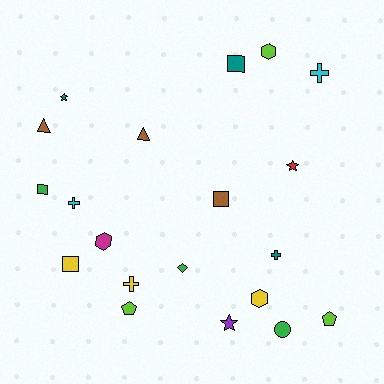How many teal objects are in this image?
There are 3 teal objects.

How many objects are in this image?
There are 20 objects.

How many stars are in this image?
There are 3 stars.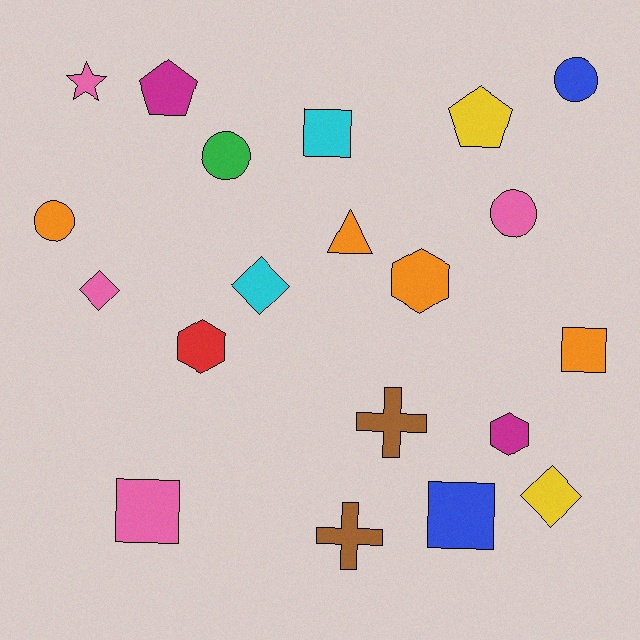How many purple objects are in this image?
There are no purple objects.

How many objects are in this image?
There are 20 objects.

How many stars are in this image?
There is 1 star.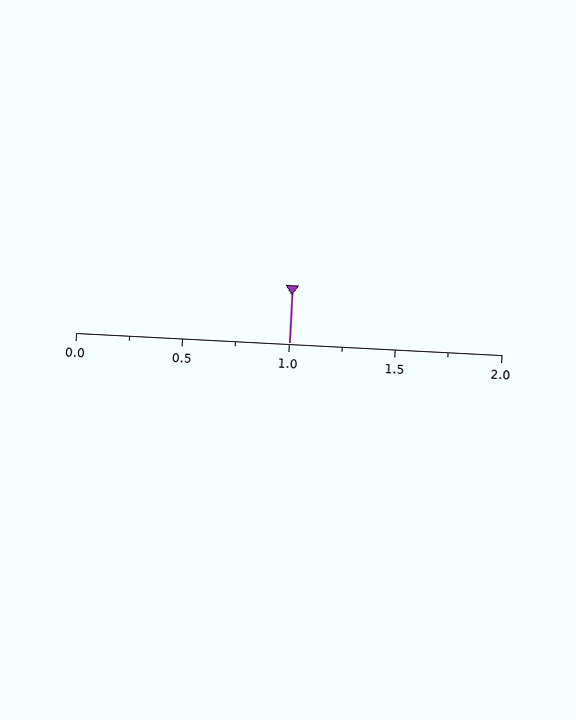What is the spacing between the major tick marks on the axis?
The major ticks are spaced 0.5 apart.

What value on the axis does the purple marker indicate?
The marker indicates approximately 1.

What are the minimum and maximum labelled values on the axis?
The axis runs from 0.0 to 2.0.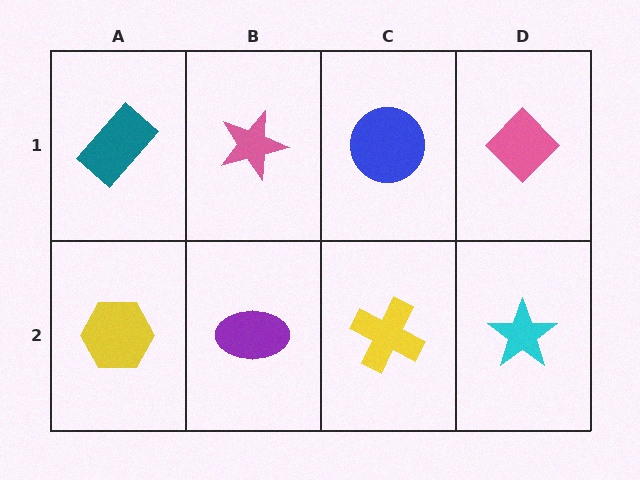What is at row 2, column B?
A purple ellipse.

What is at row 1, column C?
A blue circle.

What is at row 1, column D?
A pink diamond.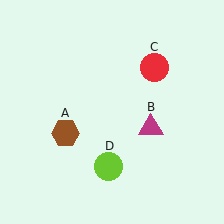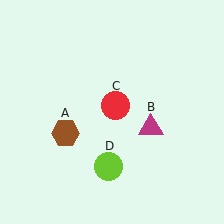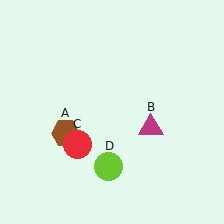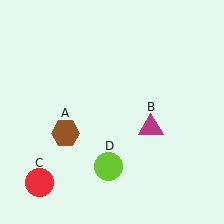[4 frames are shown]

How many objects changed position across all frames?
1 object changed position: red circle (object C).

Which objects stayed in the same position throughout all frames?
Brown hexagon (object A) and magenta triangle (object B) and lime circle (object D) remained stationary.